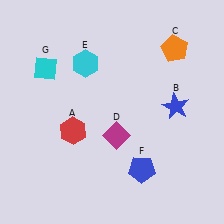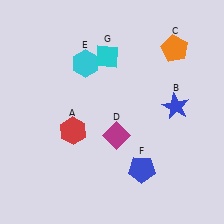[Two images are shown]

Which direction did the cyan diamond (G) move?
The cyan diamond (G) moved right.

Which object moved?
The cyan diamond (G) moved right.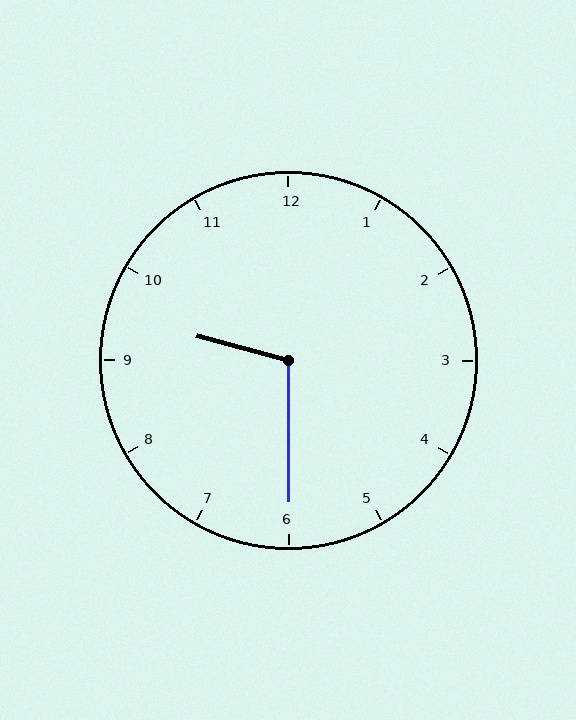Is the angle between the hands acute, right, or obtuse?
It is obtuse.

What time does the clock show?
9:30.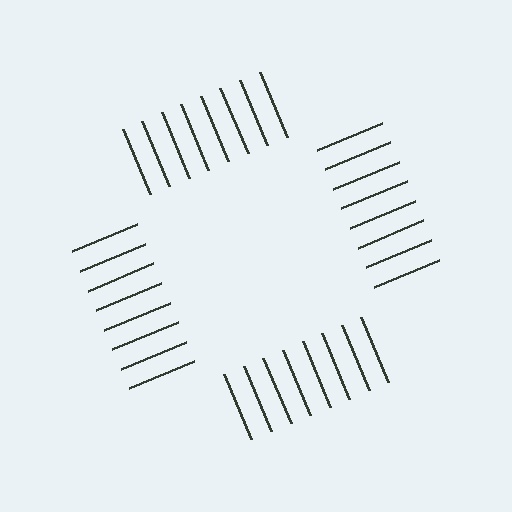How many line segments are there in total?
32 — 8 along each of the 4 edges.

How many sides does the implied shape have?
4 sides — the line-ends trace a square.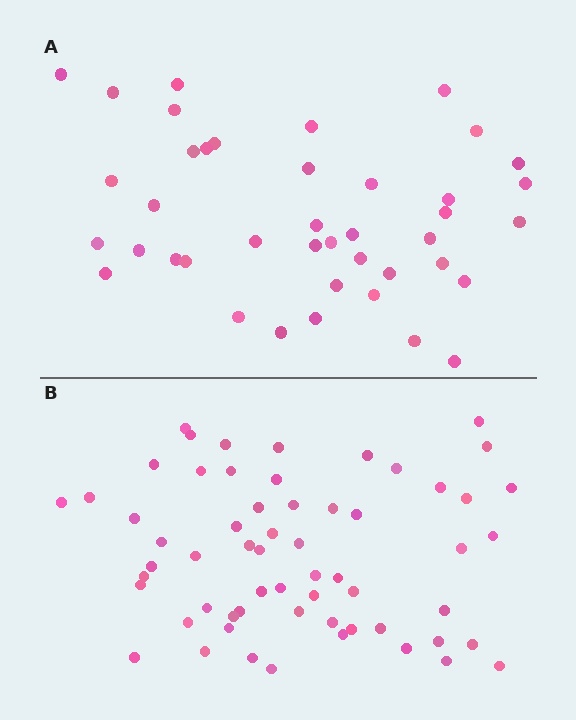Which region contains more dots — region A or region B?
Region B (the bottom region) has more dots.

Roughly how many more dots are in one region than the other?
Region B has approximately 20 more dots than region A.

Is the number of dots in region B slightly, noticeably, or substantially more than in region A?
Region B has substantially more. The ratio is roughly 1.5 to 1.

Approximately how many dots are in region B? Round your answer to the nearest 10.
About 60 dots.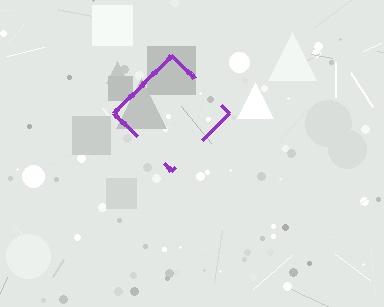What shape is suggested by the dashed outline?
The dashed outline suggests a diamond.